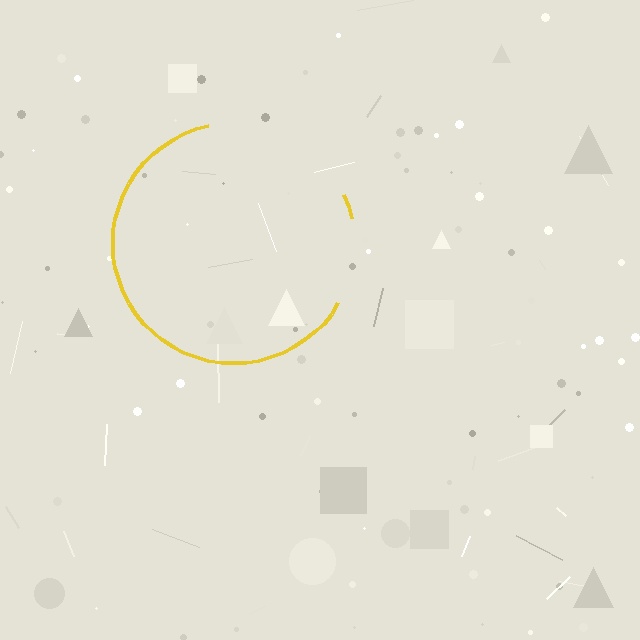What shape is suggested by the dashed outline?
The dashed outline suggests a circle.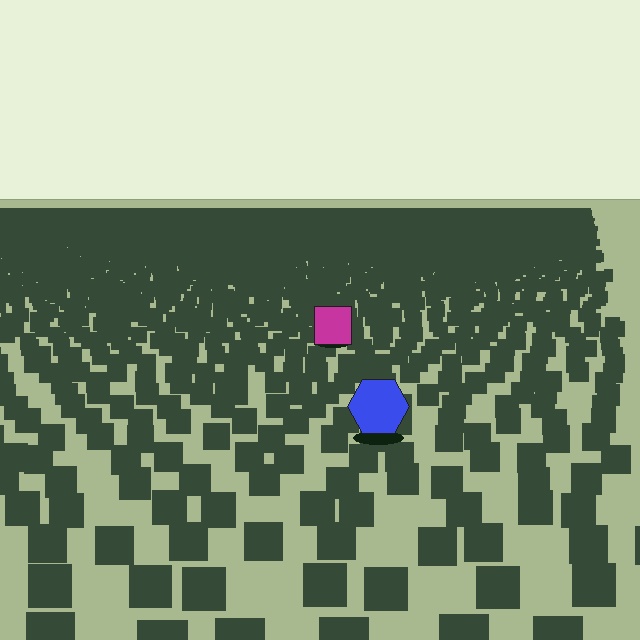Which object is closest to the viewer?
The blue hexagon is closest. The texture marks near it are larger and more spread out.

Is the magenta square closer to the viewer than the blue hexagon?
No. The blue hexagon is closer — you can tell from the texture gradient: the ground texture is coarser near it.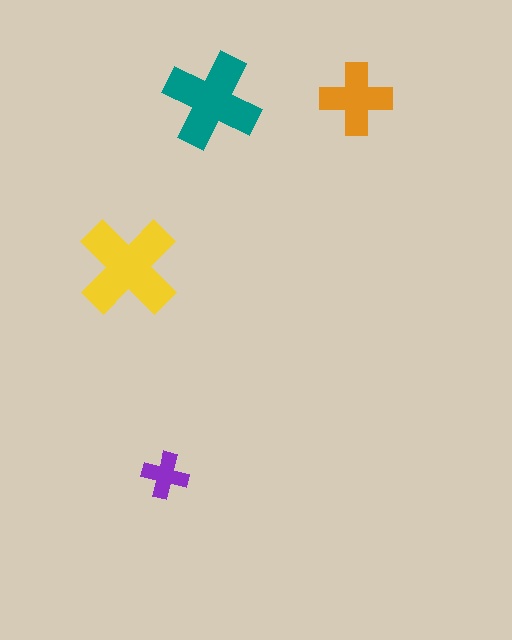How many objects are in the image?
There are 4 objects in the image.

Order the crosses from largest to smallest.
the yellow one, the teal one, the orange one, the purple one.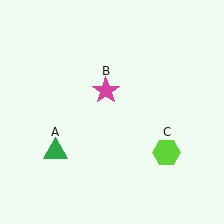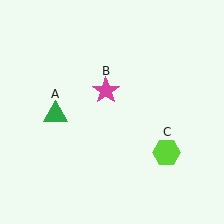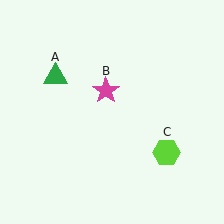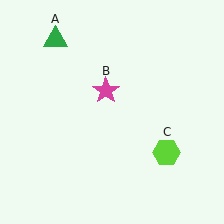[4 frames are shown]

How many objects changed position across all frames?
1 object changed position: green triangle (object A).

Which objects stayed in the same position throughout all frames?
Magenta star (object B) and lime hexagon (object C) remained stationary.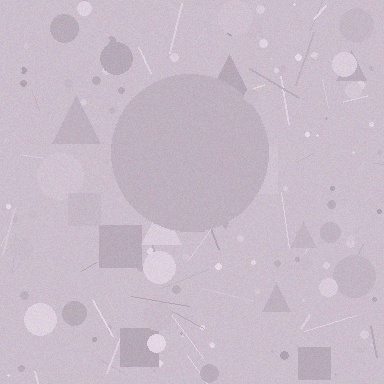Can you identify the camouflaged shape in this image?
The camouflaged shape is a circle.